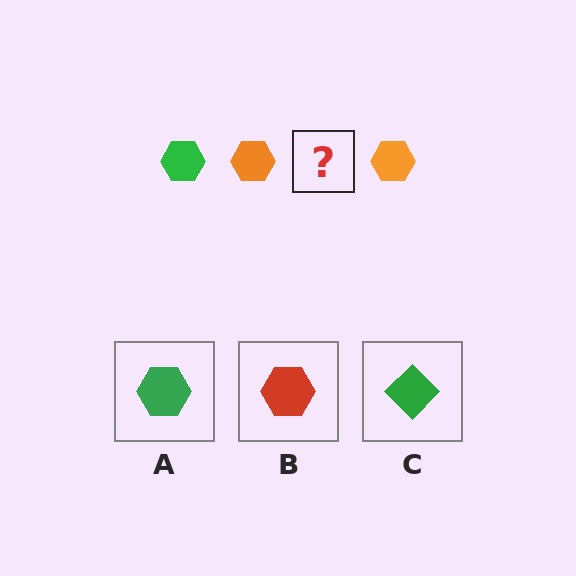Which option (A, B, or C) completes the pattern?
A.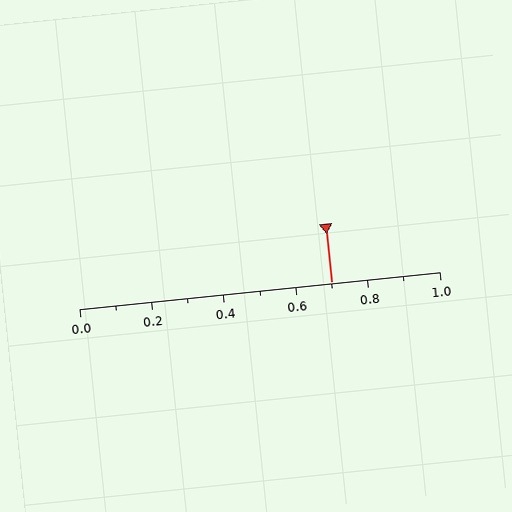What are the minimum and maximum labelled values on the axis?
The axis runs from 0.0 to 1.0.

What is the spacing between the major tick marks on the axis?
The major ticks are spaced 0.2 apart.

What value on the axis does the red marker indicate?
The marker indicates approximately 0.7.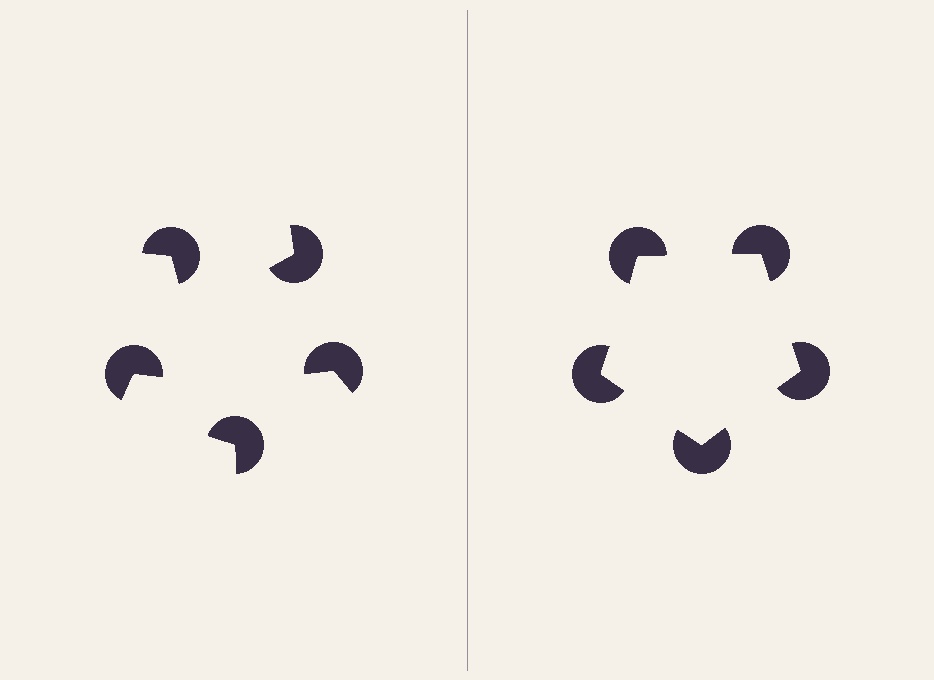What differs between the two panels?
The pac-man discs are positioned identically on both sides; only the wedge orientations differ. On the right they align to a pentagon; on the left they are misaligned.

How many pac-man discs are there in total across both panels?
10 — 5 on each side.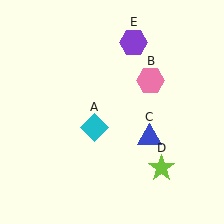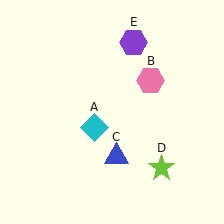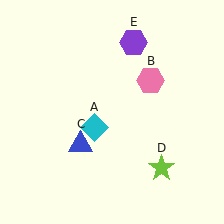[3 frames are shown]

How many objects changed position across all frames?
1 object changed position: blue triangle (object C).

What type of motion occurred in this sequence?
The blue triangle (object C) rotated clockwise around the center of the scene.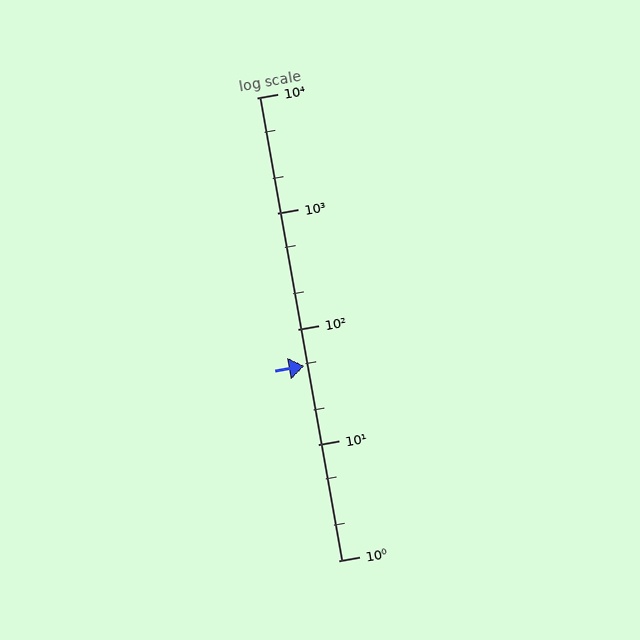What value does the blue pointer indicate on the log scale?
The pointer indicates approximately 48.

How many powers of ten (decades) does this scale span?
The scale spans 4 decades, from 1 to 10000.